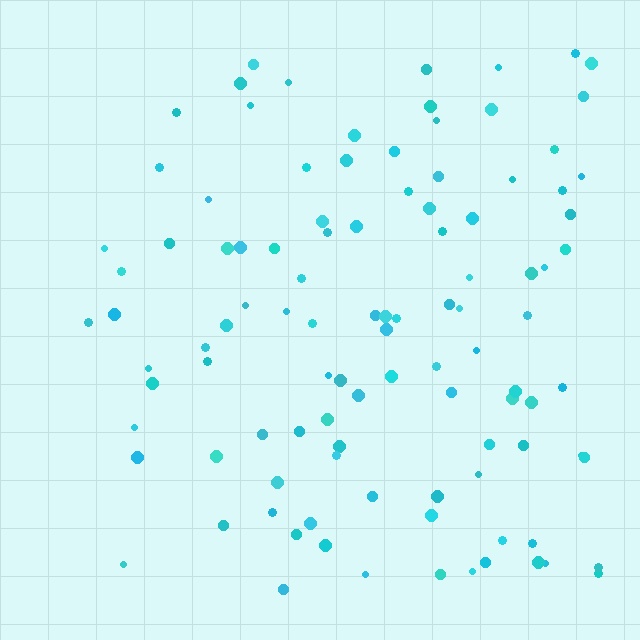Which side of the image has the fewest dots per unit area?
The left.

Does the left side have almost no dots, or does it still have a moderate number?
Still a moderate number, just noticeably fewer than the right.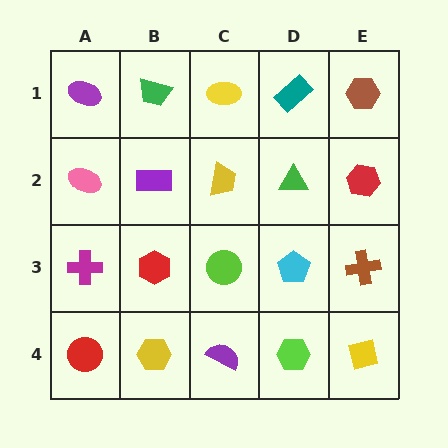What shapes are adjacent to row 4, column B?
A red hexagon (row 3, column B), a red circle (row 4, column A), a purple semicircle (row 4, column C).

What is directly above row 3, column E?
A red hexagon.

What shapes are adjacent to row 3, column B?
A purple rectangle (row 2, column B), a yellow hexagon (row 4, column B), a magenta cross (row 3, column A), a lime circle (row 3, column C).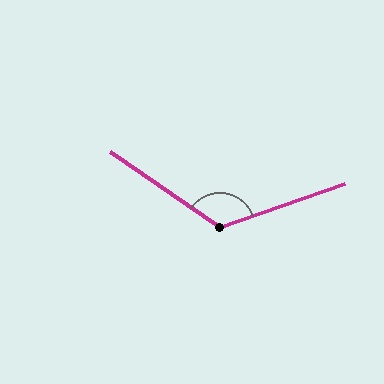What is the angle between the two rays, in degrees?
Approximately 126 degrees.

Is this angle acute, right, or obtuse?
It is obtuse.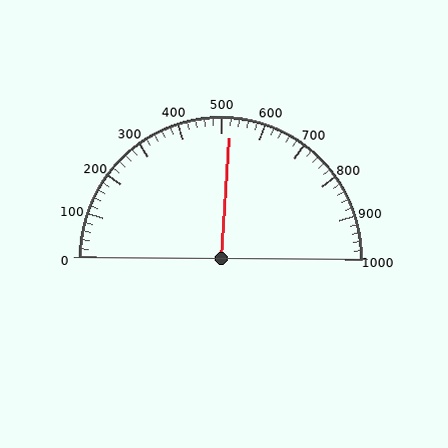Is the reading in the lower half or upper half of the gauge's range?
The reading is in the upper half of the range (0 to 1000).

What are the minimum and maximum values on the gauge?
The gauge ranges from 0 to 1000.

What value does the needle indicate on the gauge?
The needle indicates approximately 520.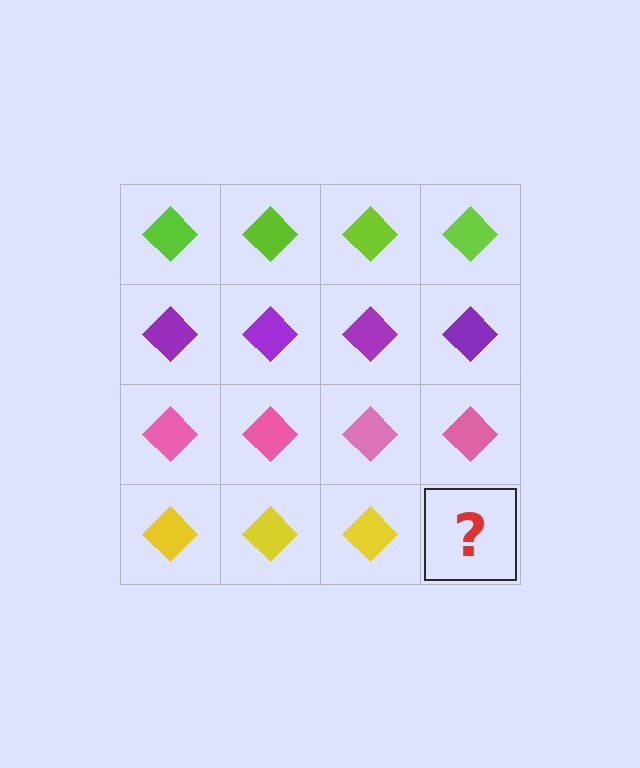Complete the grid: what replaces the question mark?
The question mark should be replaced with a yellow diamond.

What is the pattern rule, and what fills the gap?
The rule is that each row has a consistent color. The gap should be filled with a yellow diamond.